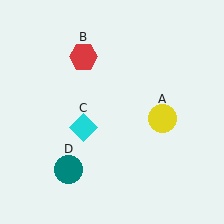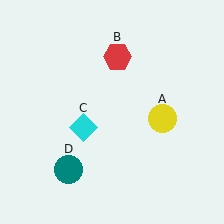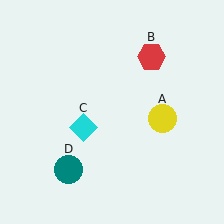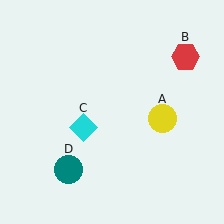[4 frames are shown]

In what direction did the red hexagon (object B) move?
The red hexagon (object B) moved right.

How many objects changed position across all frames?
1 object changed position: red hexagon (object B).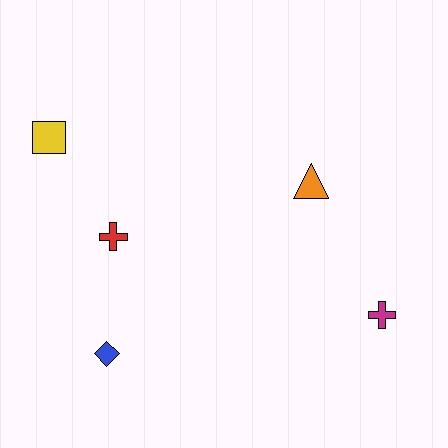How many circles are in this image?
There are no circles.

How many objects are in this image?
There are 5 objects.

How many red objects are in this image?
There is 1 red object.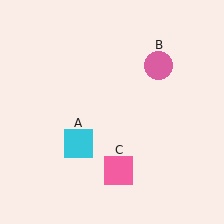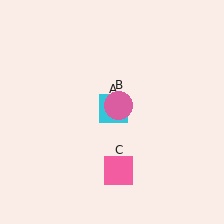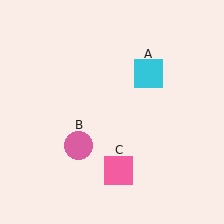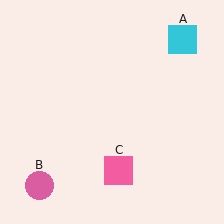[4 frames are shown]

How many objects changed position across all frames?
2 objects changed position: cyan square (object A), pink circle (object B).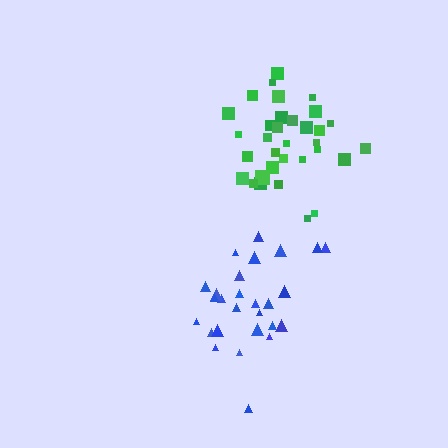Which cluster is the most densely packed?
Green.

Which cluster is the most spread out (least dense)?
Blue.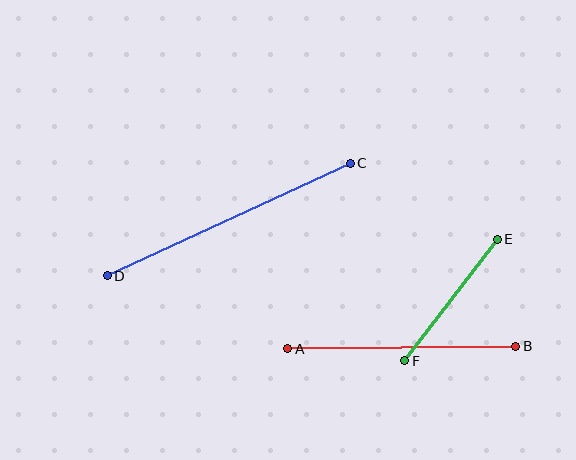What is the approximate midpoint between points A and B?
The midpoint is at approximately (402, 347) pixels.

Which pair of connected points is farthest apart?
Points C and D are farthest apart.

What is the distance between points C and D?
The distance is approximately 268 pixels.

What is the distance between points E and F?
The distance is approximately 153 pixels.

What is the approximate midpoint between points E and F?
The midpoint is at approximately (451, 300) pixels.